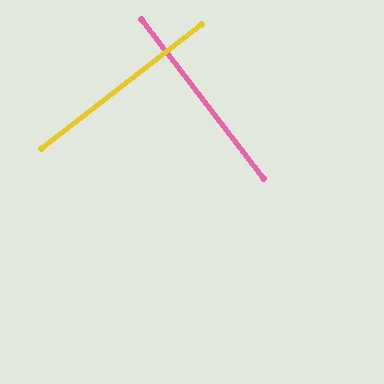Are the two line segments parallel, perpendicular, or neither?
Perpendicular — they meet at approximately 90°.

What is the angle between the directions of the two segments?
Approximately 90 degrees.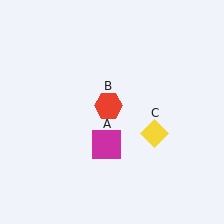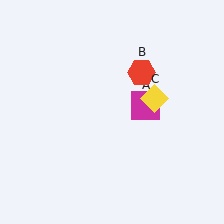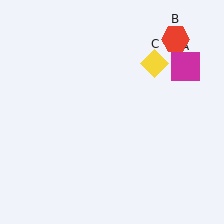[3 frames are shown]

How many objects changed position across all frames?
3 objects changed position: magenta square (object A), red hexagon (object B), yellow diamond (object C).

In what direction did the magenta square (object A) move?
The magenta square (object A) moved up and to the right.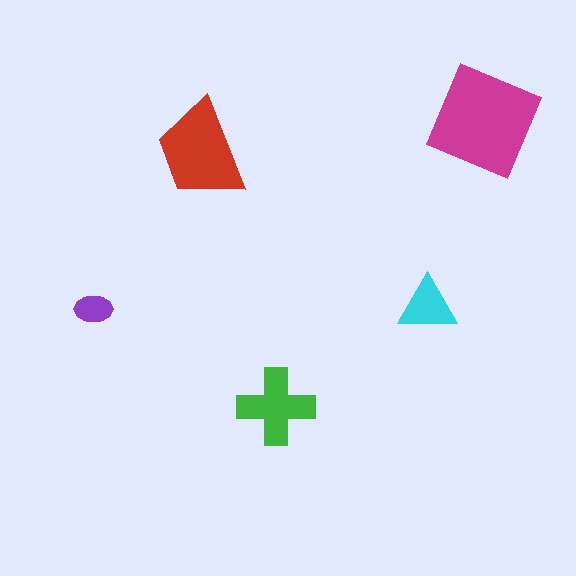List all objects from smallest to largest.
The purple ellipse, the cyan triangle, the green cross, the red trapezoid, the magenta diamond.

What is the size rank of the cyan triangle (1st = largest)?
4th.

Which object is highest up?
The magenta diamond is topmost.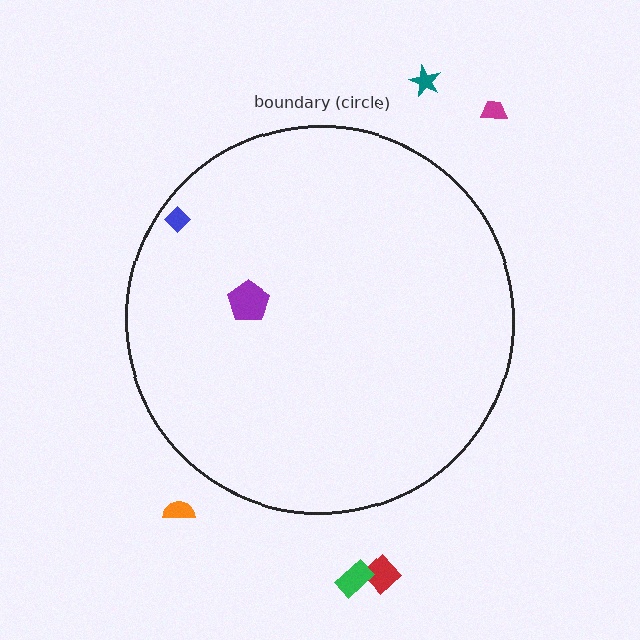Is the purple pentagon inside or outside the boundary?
Inside.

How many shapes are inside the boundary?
2 inside, 5 outside.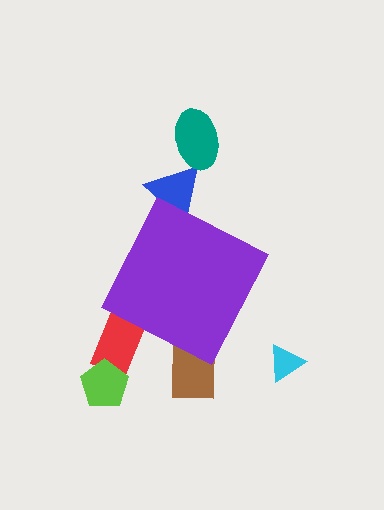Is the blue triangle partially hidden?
Yes, the blue triangle is partially hidden behind the purple diamond.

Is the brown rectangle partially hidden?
Yes, the brown rectangle is partially hidden behind the purple diamond.